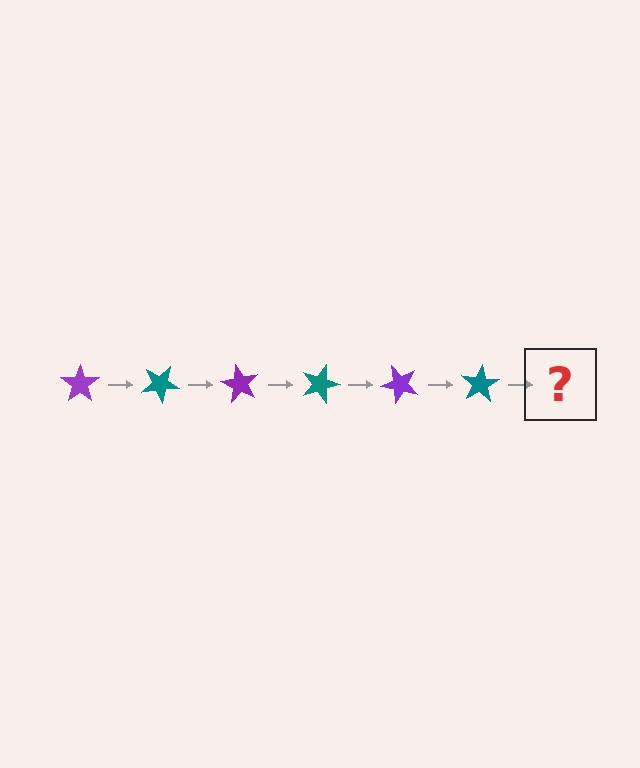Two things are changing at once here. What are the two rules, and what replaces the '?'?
The two rules are that it rotates 30 degrees each step and the color cycles through purple and teal. The '?' should be a purple star, rotated 180 degrees from the start.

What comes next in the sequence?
The next element should be a purple star, rotated 180 degrees from the start.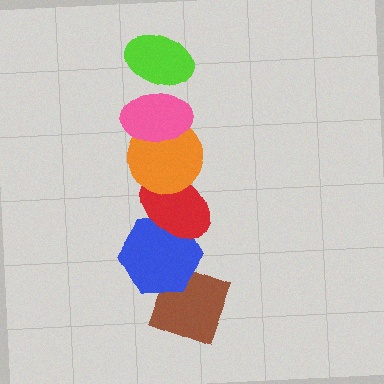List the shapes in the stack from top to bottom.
From top to bottom: the lime ellipse, the pink ellipse, the orange circle, the red ellipse, the blue hexagon, the brown diamond.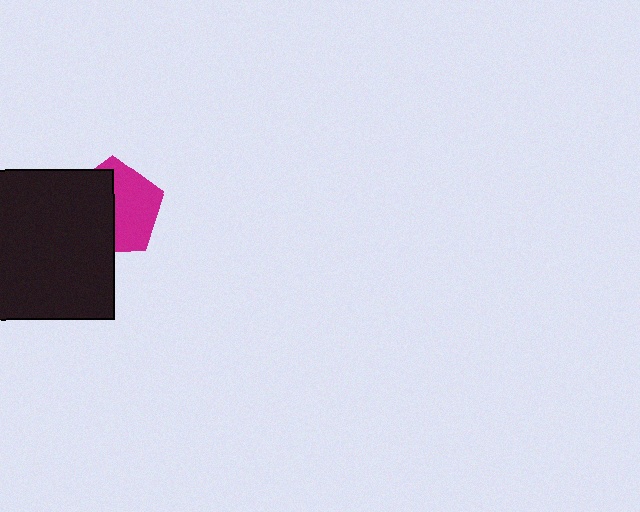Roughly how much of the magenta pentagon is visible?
About half of it is visible (roughly 50%).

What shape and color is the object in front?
The object in front is a black square.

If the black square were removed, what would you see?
You would see the complete magenta pentagon.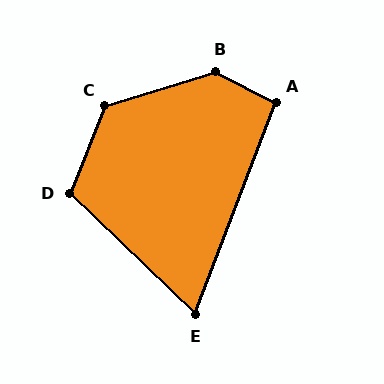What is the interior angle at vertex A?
Approximately 96 degrees (obtuse).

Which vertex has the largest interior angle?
B, at approximately 135 degrees.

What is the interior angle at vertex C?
Approximately 129 degrees (obtuse).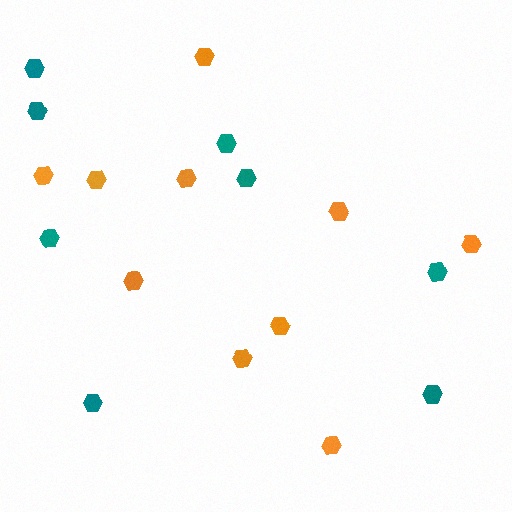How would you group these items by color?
There are 2 groups: one group of orange hexagons (10) and one group of teal hexagons (8).